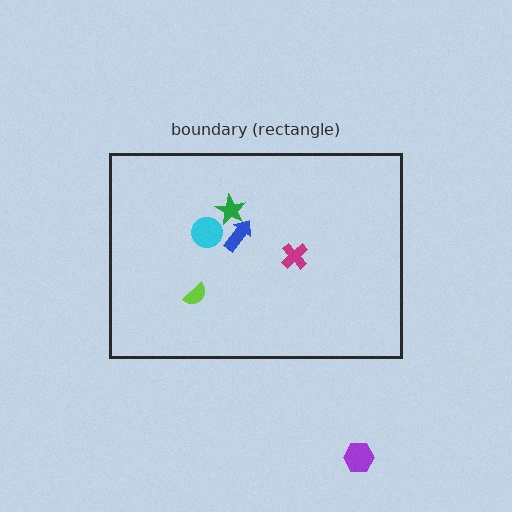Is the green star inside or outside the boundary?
Inside.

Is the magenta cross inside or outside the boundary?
Inside.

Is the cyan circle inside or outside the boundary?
Inside.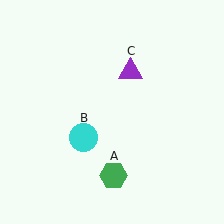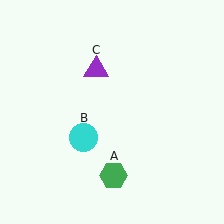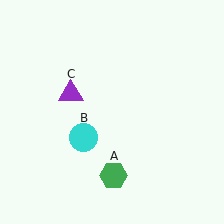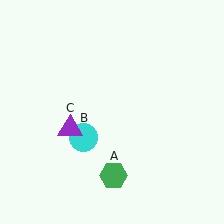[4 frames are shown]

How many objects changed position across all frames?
1 object changed position: purple triangle (object C).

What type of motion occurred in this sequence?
The purple triangle (object C) rotated counterclockwise around the center of the scene.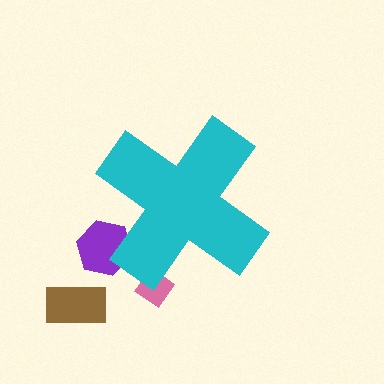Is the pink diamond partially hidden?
Yes, the pink diamond is partially hidden behind the cyan cross.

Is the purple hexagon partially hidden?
Yes, the purple hexagon is partially hidden behind the cyan cross.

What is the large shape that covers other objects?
A cyan cross.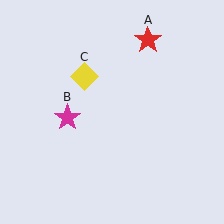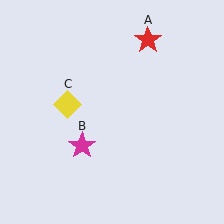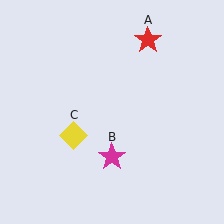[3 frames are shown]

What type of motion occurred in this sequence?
The magenta star (object B), yellow diamond (object C) rotated counterclockwise around the center of the scene.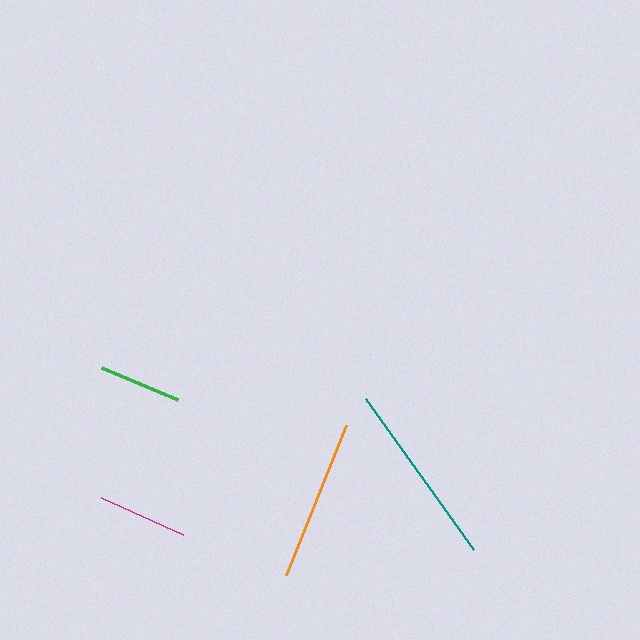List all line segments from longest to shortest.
From longest to shortest: teal, orange, magenta, green.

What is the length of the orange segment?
The orange segment is approximately 162 pixels long.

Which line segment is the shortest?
The green line is the shortest at approximately 82 pixels.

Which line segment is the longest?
The teal line is the longest at approximately 186 pixels.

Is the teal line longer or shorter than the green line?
The teal line is longer than the green line.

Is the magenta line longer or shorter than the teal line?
The teal line is longer than the magenta line.